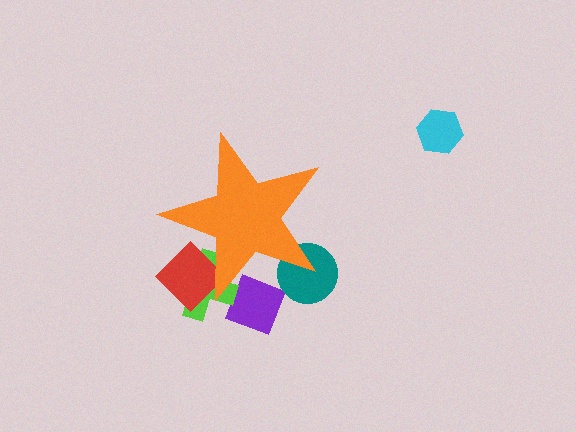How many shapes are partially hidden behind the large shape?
4 shapes are partially hidden.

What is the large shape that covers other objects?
An orange star.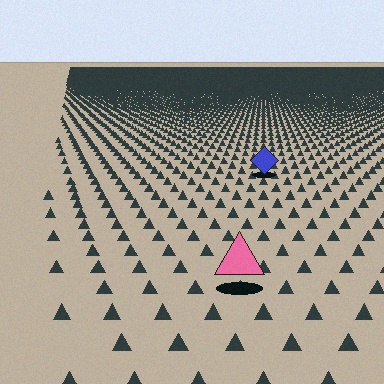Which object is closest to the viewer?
The pink triangle is closest. The texture marks near it are larger and more spread out.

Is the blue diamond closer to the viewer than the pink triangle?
No. The pink triangle is closer — you can tell from the texture gradient: the ground texture is coarser near it.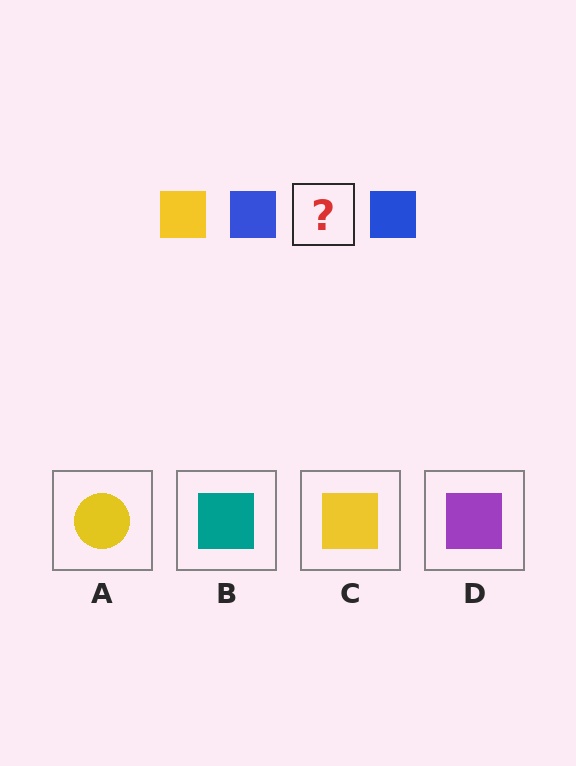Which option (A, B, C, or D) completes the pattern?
C.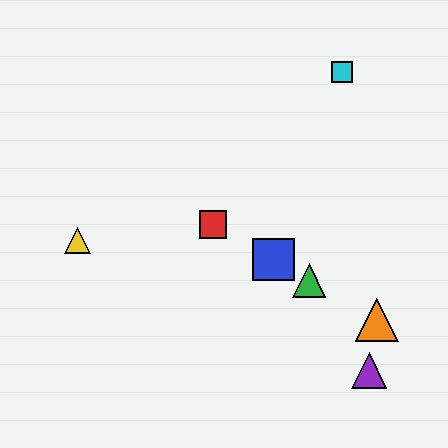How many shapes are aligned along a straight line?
4 shapes (the red square, the blue square, the green triangle, the orange triangle) are aligned along a straight line.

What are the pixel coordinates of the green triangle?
The green triangle is at (309, 281).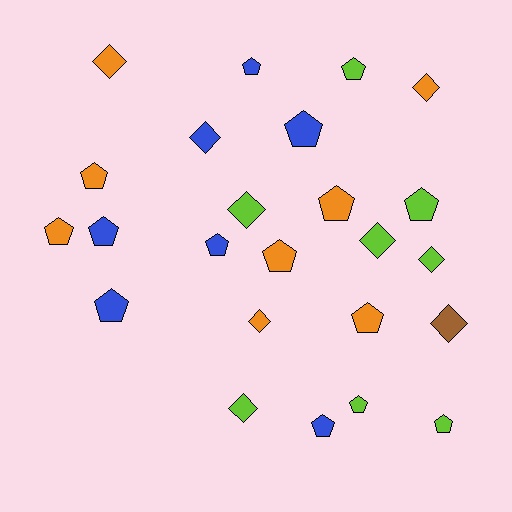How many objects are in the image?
There are 24 objects.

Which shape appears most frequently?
Pentagon, with 15 objects.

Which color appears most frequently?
Lime, with 8 objects.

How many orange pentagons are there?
There are 5 orange pentagons.